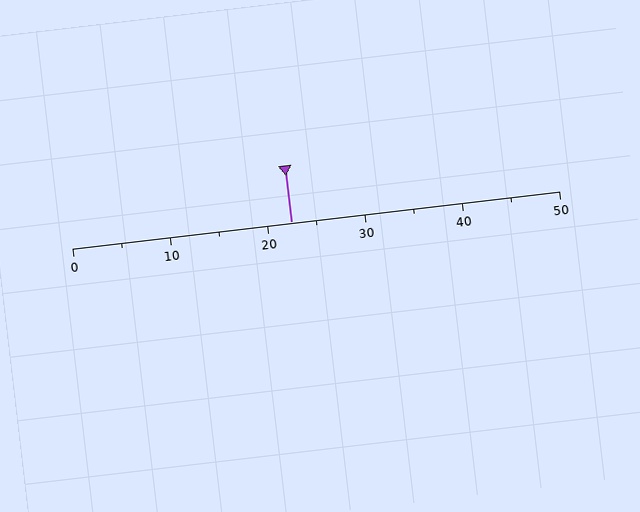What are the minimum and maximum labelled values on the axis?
The axis runs from 0 to 50.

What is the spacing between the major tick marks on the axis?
The major ticks are spaced 10 apart.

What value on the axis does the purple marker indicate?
The marker indicates approximately 22.5.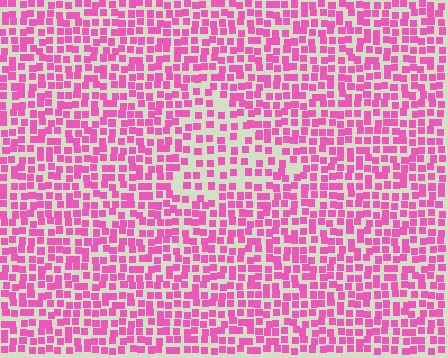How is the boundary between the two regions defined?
The boundary is defined by a change in element density (approximately 1.8x ratio). All elements are the same color, size, and shape.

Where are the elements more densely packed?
The elements are more densely packed outside the triangle boundary.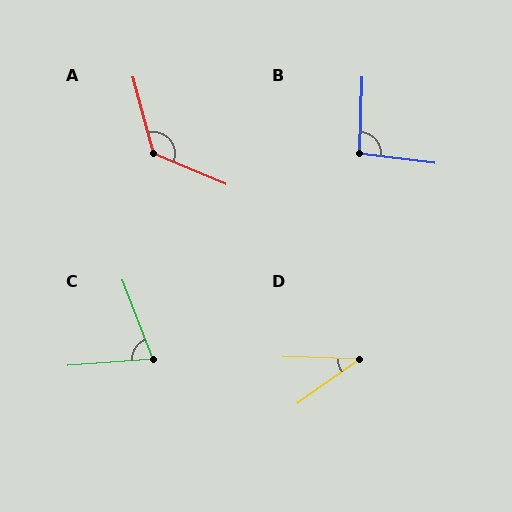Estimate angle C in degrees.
Approximately 74 degrees.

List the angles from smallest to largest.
D (37°), C (74°), B (95°), A (127°).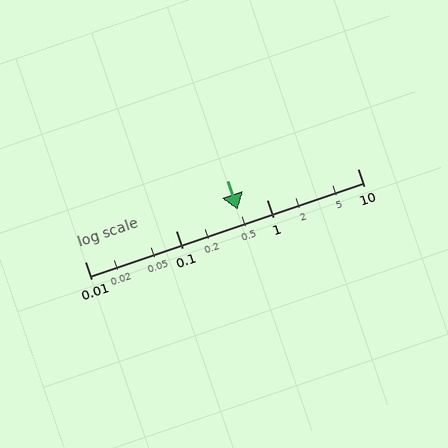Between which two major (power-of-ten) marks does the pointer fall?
The pointer is between 0.1 and 1.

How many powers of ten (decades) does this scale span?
The scale spans 3 decades, from 0.01 to 10.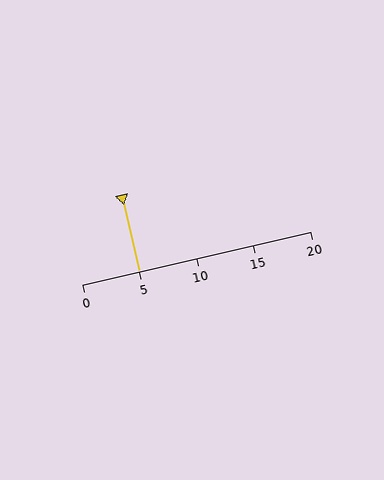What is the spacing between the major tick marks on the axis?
The major ticks are spaced 5 apart.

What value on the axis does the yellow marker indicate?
The marker indicates approximately 5.